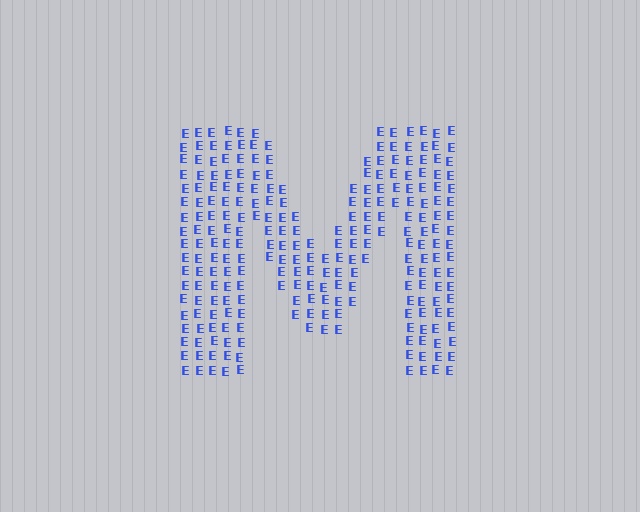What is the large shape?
The large shape is the letter M.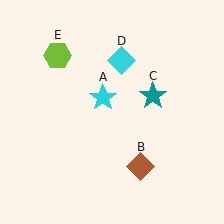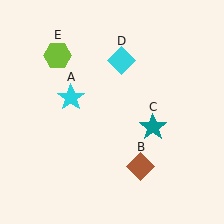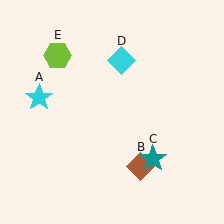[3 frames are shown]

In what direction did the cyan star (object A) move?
The cyan star (object A) moved left.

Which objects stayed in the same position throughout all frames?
Brown diamond (object B) and cyan diamond (object D) and lime hexagon (object E) remained stationary.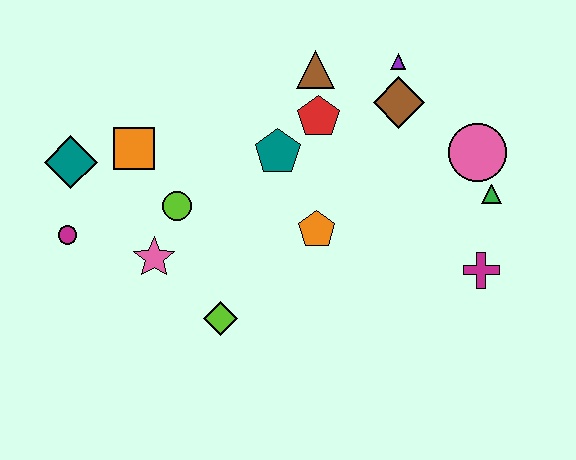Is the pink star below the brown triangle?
Yes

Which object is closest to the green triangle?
The pink circle is closest to the green triangle.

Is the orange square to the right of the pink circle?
No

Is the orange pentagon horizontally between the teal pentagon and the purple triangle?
Yes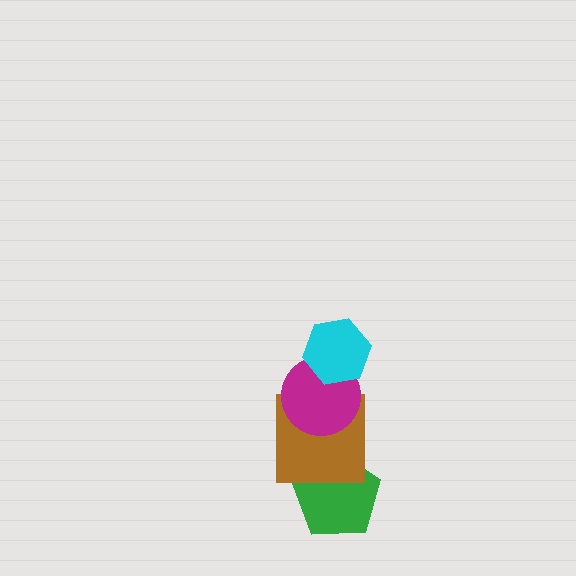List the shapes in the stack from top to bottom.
From top to bottom: the cyan hexagon, the magenta circle, the brown square, the green pentagon.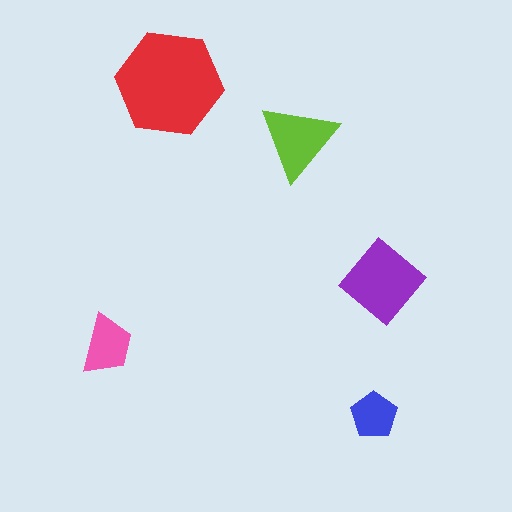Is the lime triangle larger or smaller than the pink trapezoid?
Larger.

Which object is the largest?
The red hexagon.